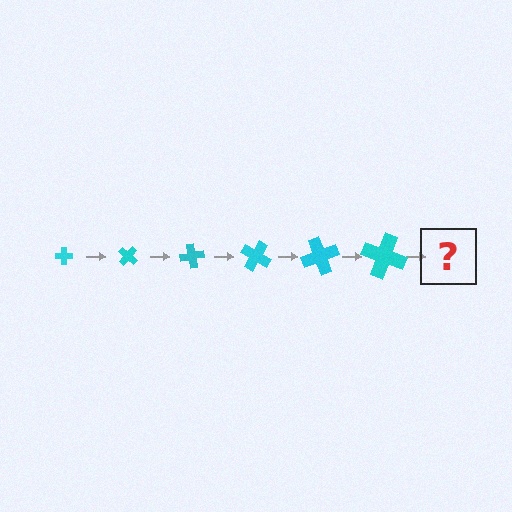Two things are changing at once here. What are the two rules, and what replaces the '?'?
The two rules are that the cross grows larger each step and it rotates 40 degrees each step. The '?' should be a cross, larger than the previous one and rotated 240 degrees from the start.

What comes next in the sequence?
The next element should be a cross, larger than the previous one and rotated 240 degrees from the start.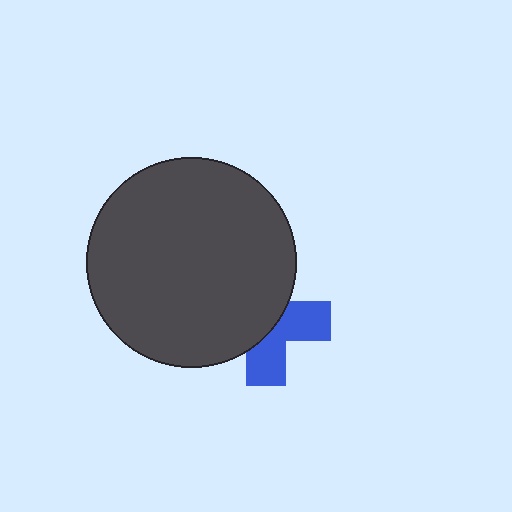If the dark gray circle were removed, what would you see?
You would see the complete blue cross.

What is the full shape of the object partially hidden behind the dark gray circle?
The partially hidden object is a blue cross.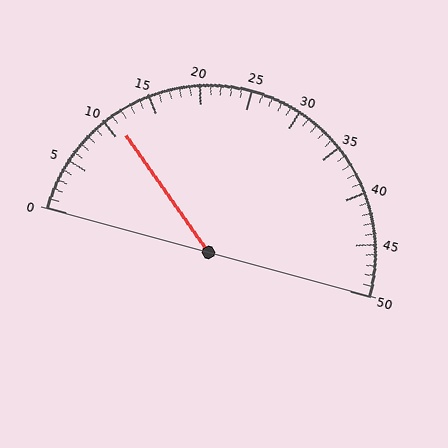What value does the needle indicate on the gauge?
The needle indicates approximately 11.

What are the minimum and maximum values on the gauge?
The gauge ranges from 0 to 50.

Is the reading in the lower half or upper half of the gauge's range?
The reading is in the lower half of the range (0 to 50).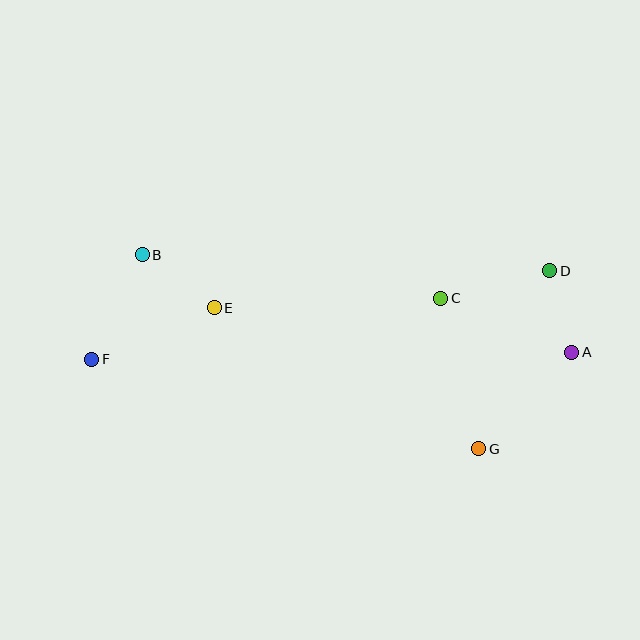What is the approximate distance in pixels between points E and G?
The distance between E and G is approximately 300 pixels.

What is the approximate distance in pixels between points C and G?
The distance between C and G is approximately 156 pixels.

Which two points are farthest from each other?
Points A and F are farthest from each other.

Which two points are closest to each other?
Points A and D are closest to each other.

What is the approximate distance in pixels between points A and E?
The distance between A and E is approximately 360 pixels.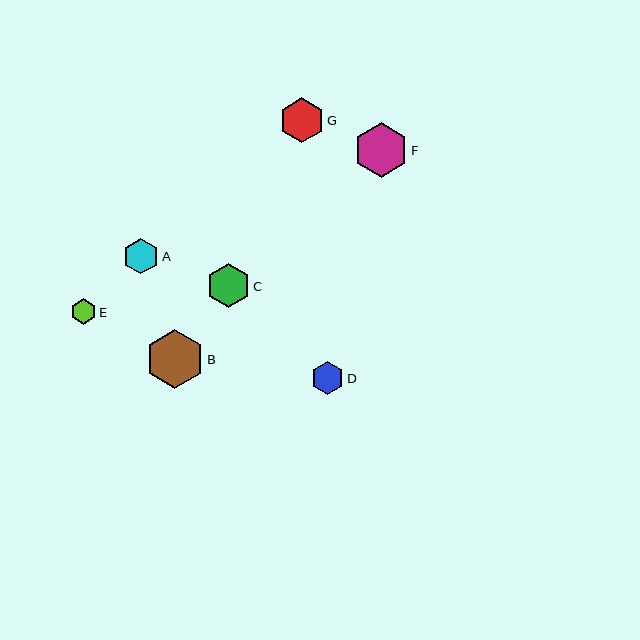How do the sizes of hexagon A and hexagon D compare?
Hexagon A and hexagon D are approximately the same size.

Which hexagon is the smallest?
Hexagon E is the smallest with a size of approximately 25 pixels.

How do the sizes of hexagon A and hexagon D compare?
Hexagon A and hexagon D are approximately the same size.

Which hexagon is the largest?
Hexagon B is the largest with a size of approximately 59 pixels.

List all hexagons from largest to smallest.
From largest to smallest: B, F, G, C, A, D, E.